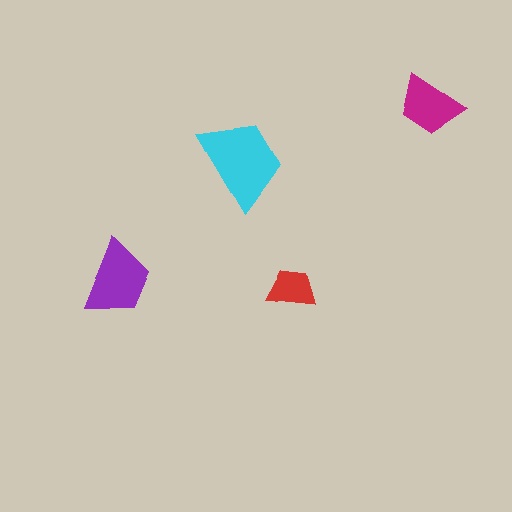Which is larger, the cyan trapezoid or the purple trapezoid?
The cyan one.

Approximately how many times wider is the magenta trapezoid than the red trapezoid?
About 1.5 times wider.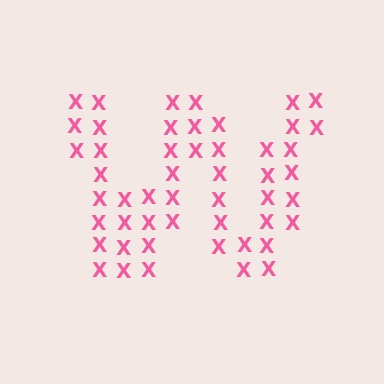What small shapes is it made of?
It is made of small letter X's.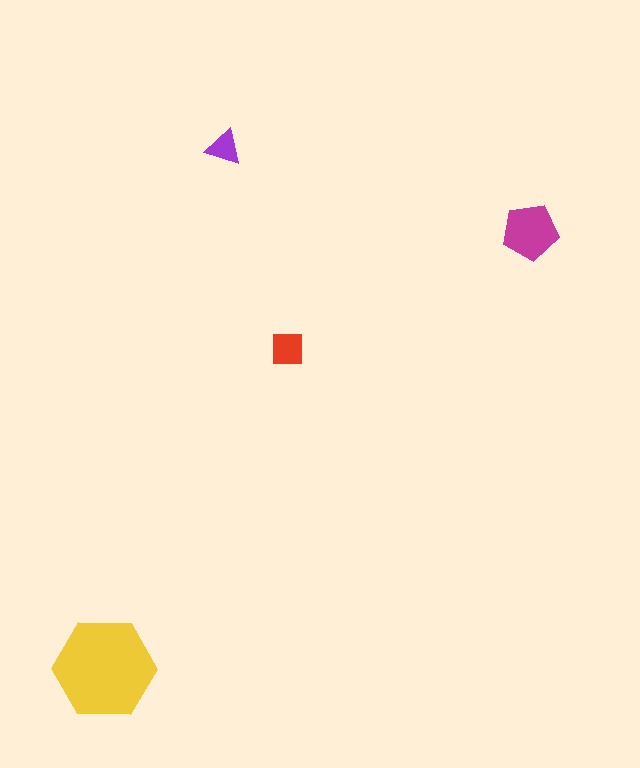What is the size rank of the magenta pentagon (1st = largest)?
2nd.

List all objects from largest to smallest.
The yellow hexagon, the magenta pentagon, the red square, the purple triangle.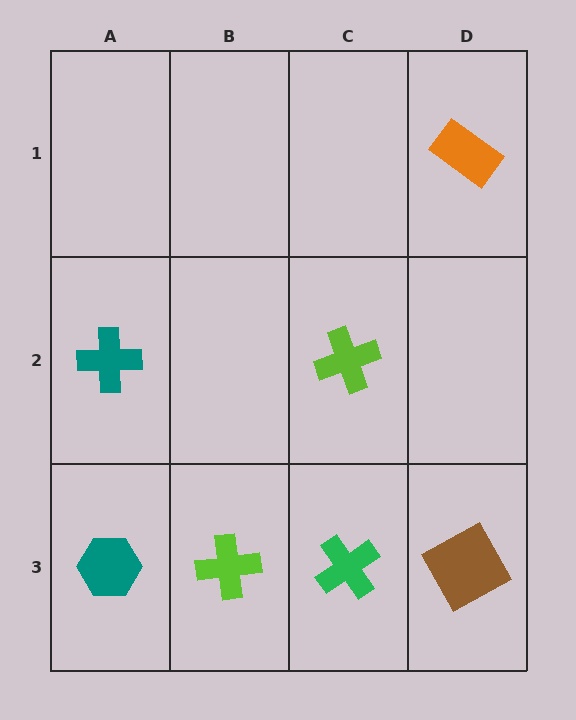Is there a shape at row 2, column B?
No, that cell is empty.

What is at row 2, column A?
A teal cross.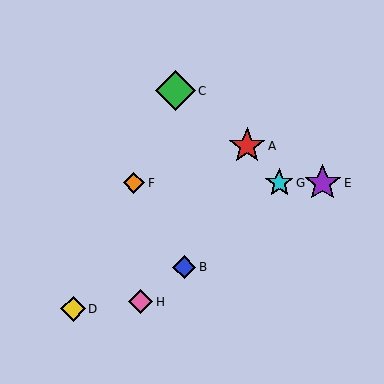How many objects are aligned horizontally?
3 objects (E, F, G) are aligned horizontally.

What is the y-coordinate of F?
Object F is at y≈183.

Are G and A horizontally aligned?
No, G is at y≈183 and A is at y≈146.